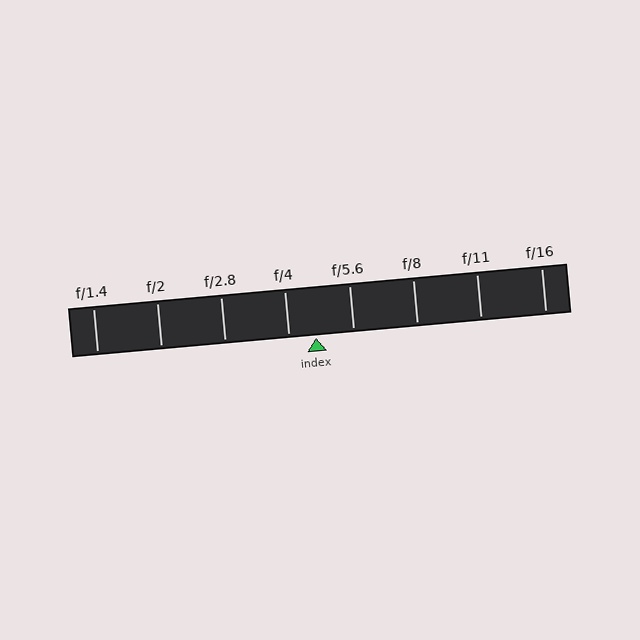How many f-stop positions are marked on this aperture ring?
There are 8 f-stop positions marked.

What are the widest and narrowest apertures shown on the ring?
The widest aperture shown is f/1.4 and the narrowest is f/16.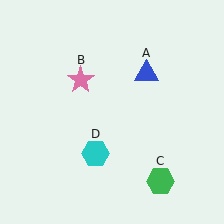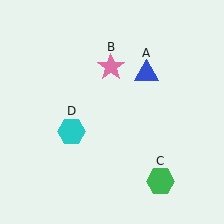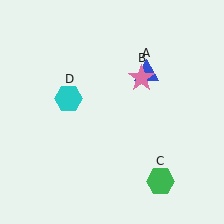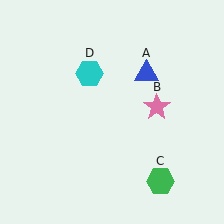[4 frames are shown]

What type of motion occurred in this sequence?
The pink star (object B), cyan hexagon (object D) rotated clockwise around the center of the scene.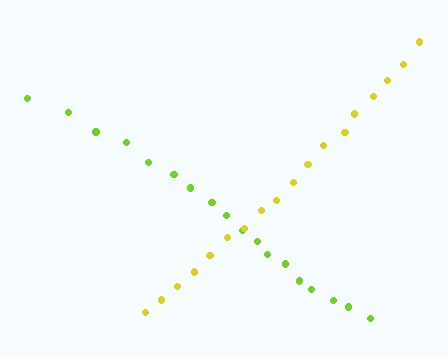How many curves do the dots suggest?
There are 2 distinct paths.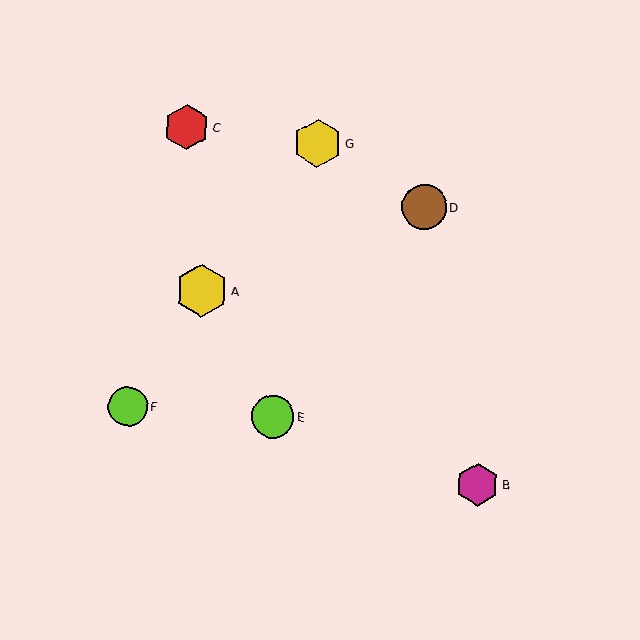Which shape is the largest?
The yellow hexagon (labeled A) is the largest.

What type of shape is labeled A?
Shape A is a yellow hexagon.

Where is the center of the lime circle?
The center of the lime circle is at (128, 406).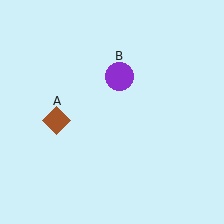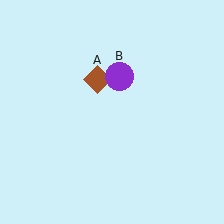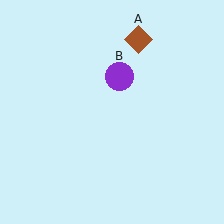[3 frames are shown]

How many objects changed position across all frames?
1 object changed position: brown diamond (object A).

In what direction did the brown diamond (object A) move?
The brown diamond (object A) moved up and to the right.